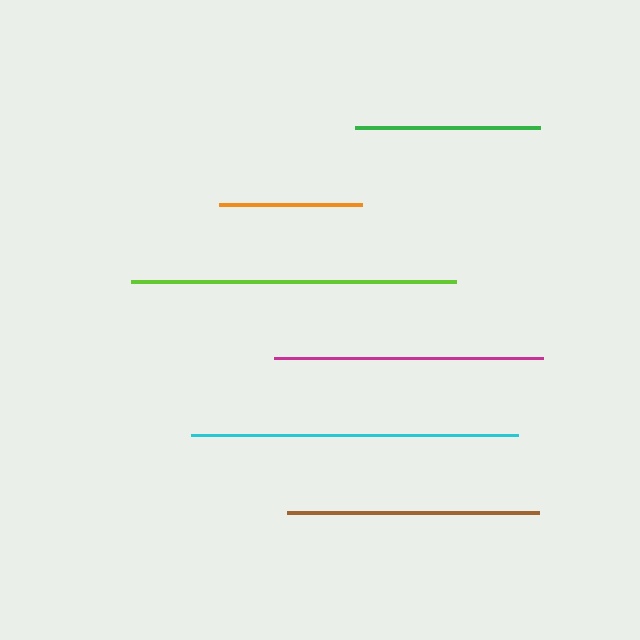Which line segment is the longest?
The cyan line is the longest at approximately 327 pixels.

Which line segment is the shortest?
The orange line is the shortest at approximately 143 pixels.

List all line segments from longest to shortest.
From longest to shortest: cyan, lime, magenta, brown, green, orange.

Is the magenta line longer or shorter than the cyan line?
The cyan line is longer than the magenta line.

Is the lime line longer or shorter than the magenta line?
The lime line is longer than the magenta line.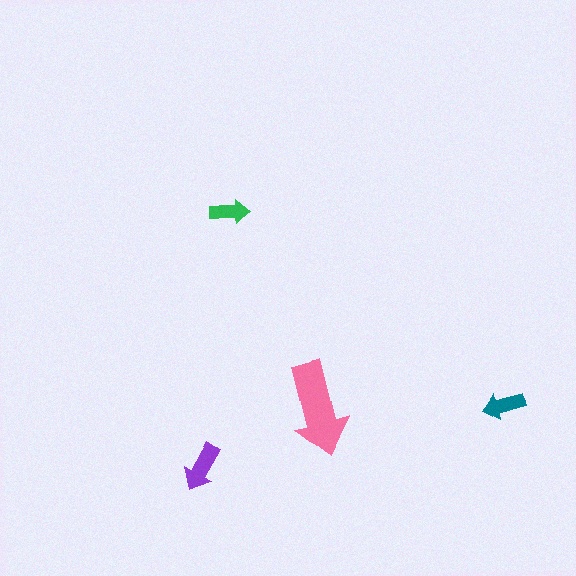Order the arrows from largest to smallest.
the pink one, the purple one, the teal one, the green one.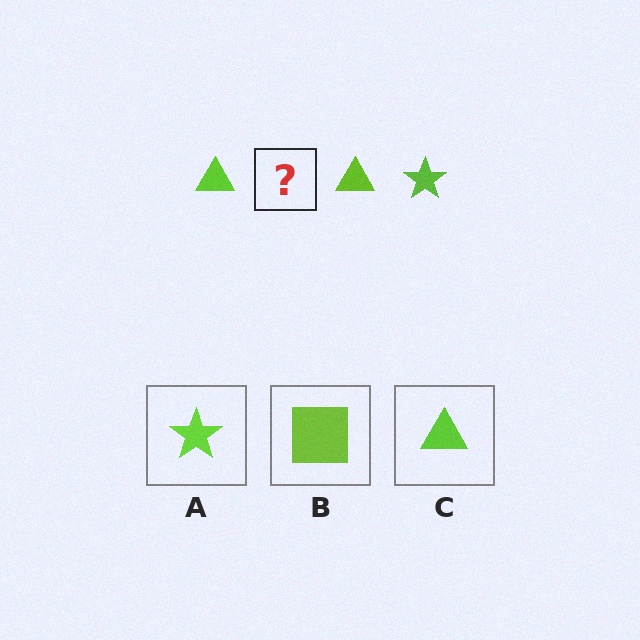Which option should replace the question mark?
Option A.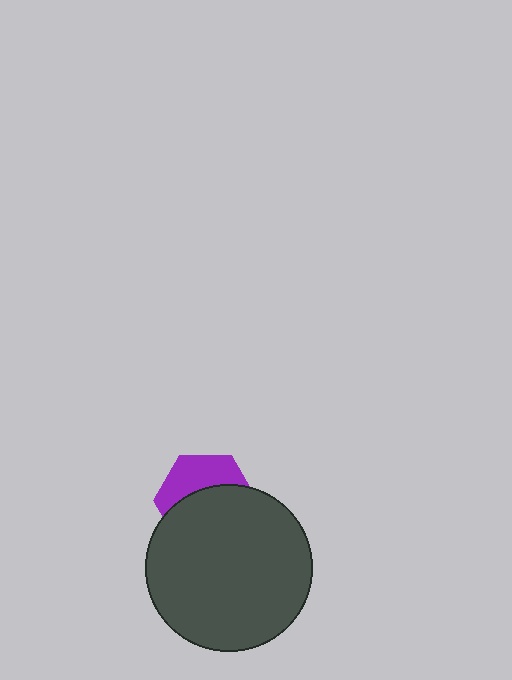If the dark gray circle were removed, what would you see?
You would see the complete purple hexagon.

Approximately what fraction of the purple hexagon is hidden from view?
Roughly 61% of the purple hexagon is hidden behind the dark gray circle.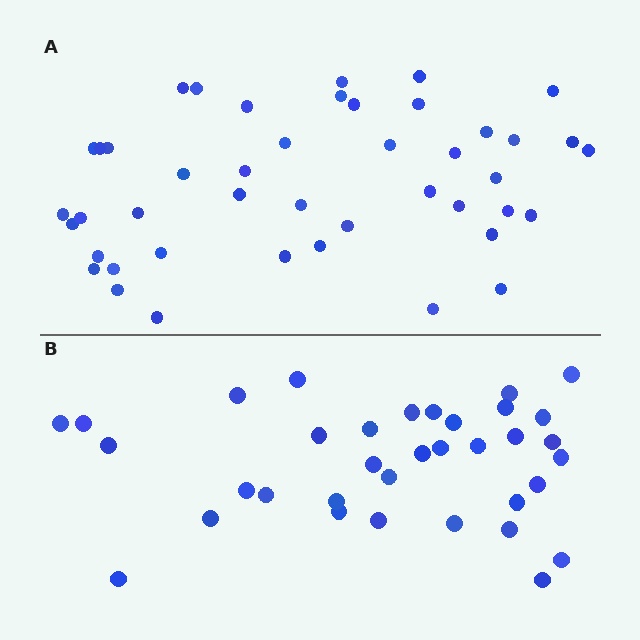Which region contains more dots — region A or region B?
Region A (the top region) has more dots.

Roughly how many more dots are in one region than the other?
Region A has roughly 8 or so more dots than region B.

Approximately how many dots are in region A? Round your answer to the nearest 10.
About 40 dots. (The exact count is 44, which rounds to 40.)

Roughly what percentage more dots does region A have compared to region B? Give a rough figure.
About 25% more.